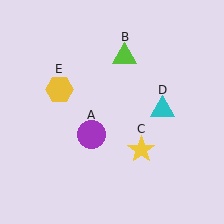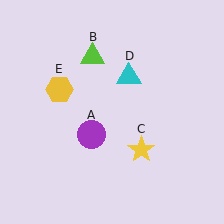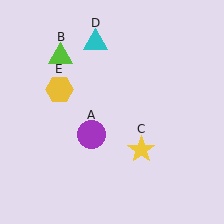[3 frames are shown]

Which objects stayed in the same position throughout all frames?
Purple circle (object A) and yellow star (object C) and yellow hexagon (object E) remained stationary.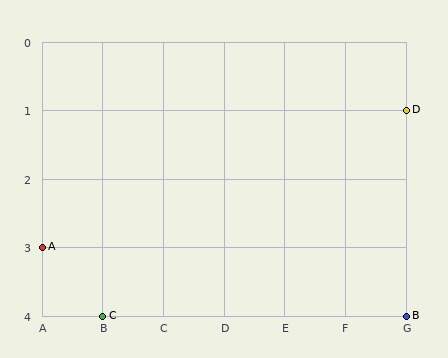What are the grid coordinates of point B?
Point B is at grid coordinates (G, 4).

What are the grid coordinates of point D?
Point D is at grid coordinates (G, 1).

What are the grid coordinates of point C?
Point C is at grid coordinates (B, 4).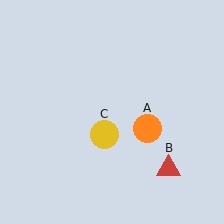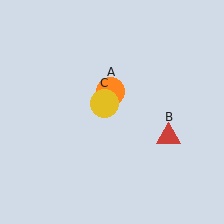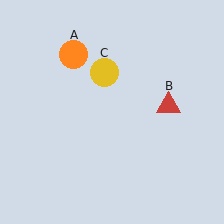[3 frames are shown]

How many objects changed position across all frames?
3 objects changed position: orange circle (object A), red triangle (object B), yellow circle (object C).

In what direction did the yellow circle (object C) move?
The yellow circle (object C) moved up.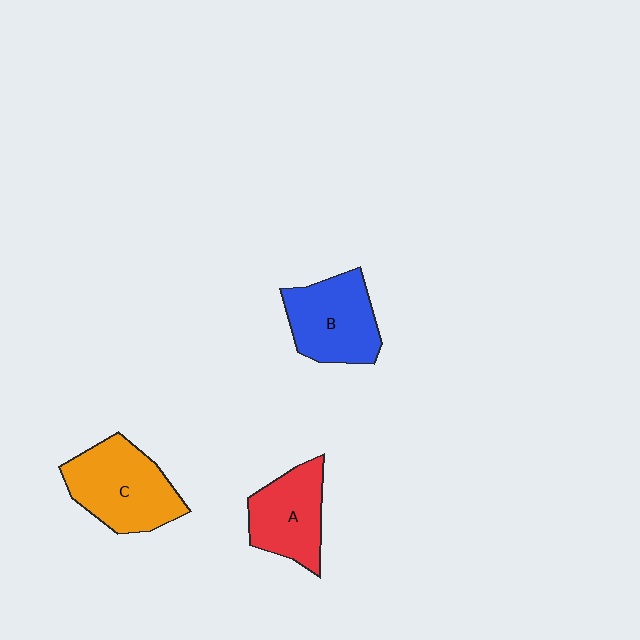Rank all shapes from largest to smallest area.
From largest to smallest: C (orange), B (blue), A (red).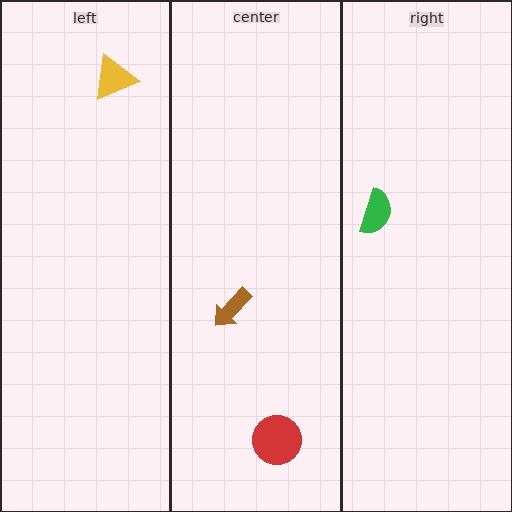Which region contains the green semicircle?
The right region.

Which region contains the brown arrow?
The center region.